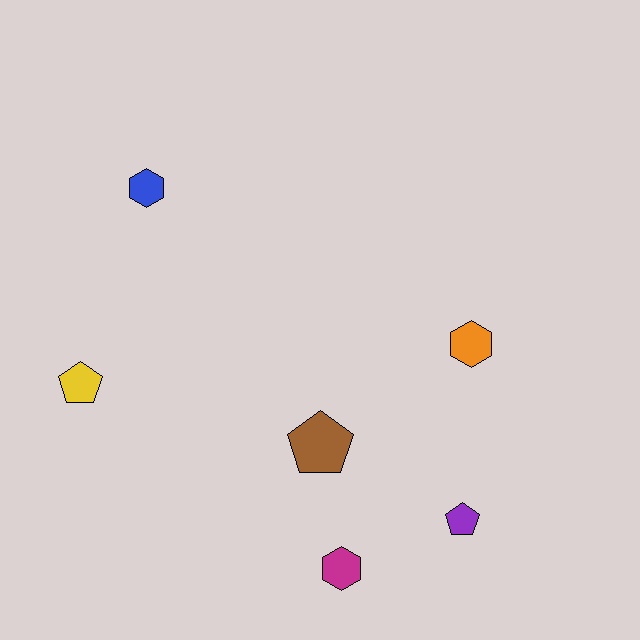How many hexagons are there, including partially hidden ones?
There are 3 hexagons.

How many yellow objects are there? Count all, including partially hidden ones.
There is 1 yellow object.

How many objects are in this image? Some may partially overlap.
There are 6 objects.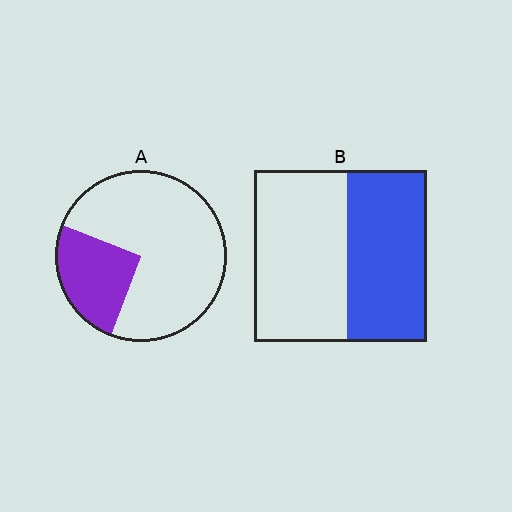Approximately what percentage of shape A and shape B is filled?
A is approximately 25% and B is approximately 45%.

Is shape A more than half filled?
No.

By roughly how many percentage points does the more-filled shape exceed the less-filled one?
By roughly 20 percentage points (B over A).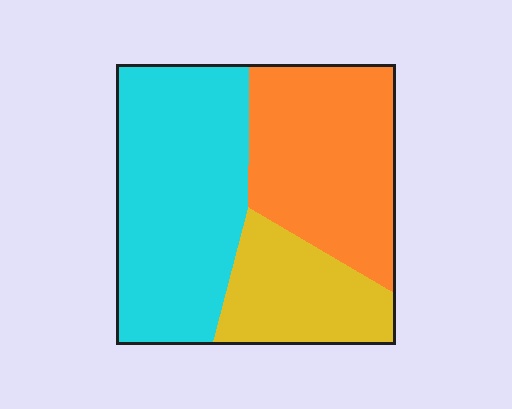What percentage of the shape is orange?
Orange covers 35% of the shape.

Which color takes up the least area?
Yellow, at roughly 20%.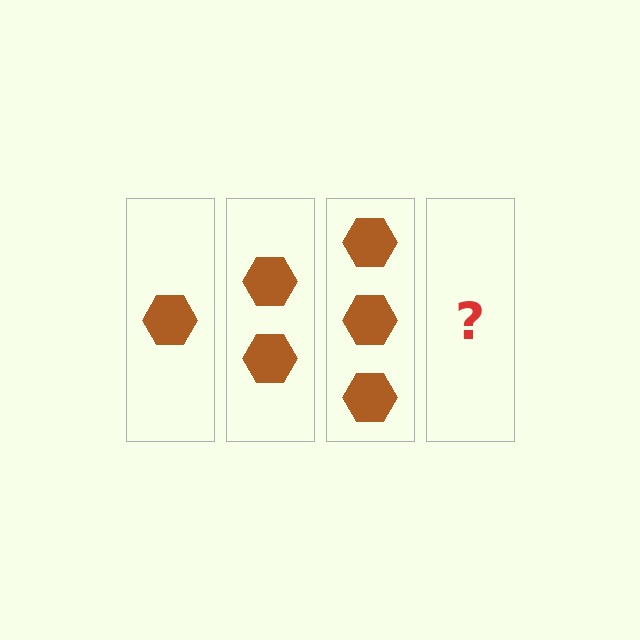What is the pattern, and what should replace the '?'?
The pattern is that each step adds one more hexagon. The '?' should be 4 hexagons.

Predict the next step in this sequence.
The next step is 4 hexagons.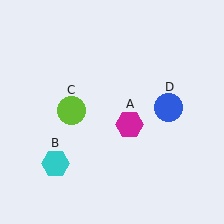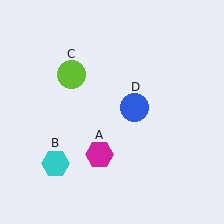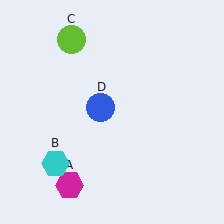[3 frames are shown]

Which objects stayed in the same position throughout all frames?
Cyan hexagon (object B) remained stationary.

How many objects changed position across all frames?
3 objects changed position: magenta hexagon (object A), lime circle (object C), blue circle (object D).